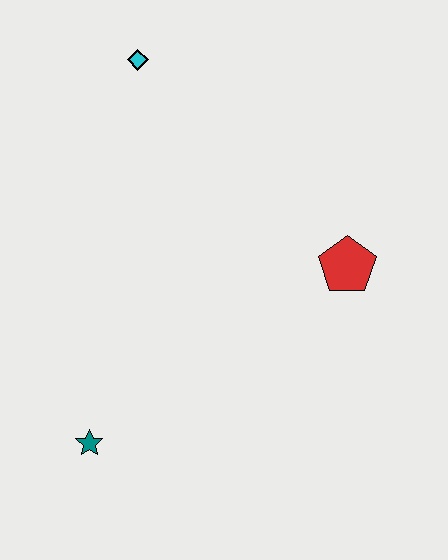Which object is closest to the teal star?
The red pentagon is closest to the teal star.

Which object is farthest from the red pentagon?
The teal star is farthest from the red pentagon.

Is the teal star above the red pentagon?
No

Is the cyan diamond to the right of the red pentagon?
No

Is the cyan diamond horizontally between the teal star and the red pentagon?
Yes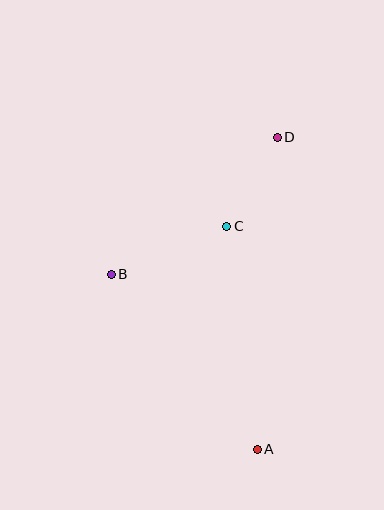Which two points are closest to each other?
Points C and D are closest to each other.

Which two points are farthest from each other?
Points A and D are farthest from each other.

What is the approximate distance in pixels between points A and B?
The distance between A and B is approximately 228 pixels.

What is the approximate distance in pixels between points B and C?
The distance between B and C is approximately 125 pixels.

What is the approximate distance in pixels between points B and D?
The distance between B and D is approximately 215 pixels.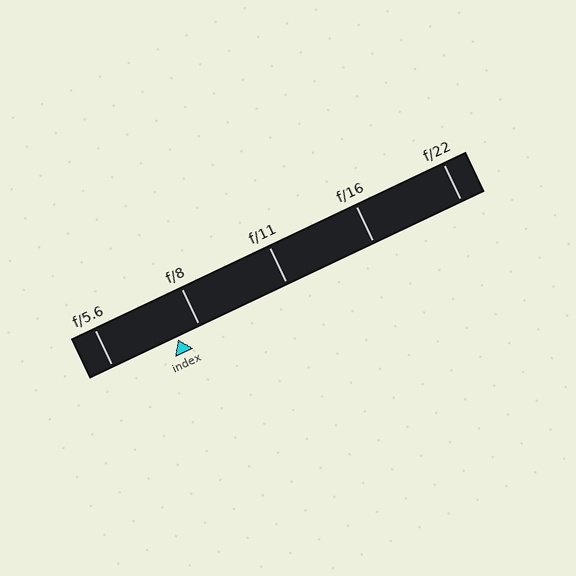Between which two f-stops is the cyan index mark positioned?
The index mark is between f/5.6 and f/8.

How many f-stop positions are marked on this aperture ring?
There are 5 f-stop positions marked.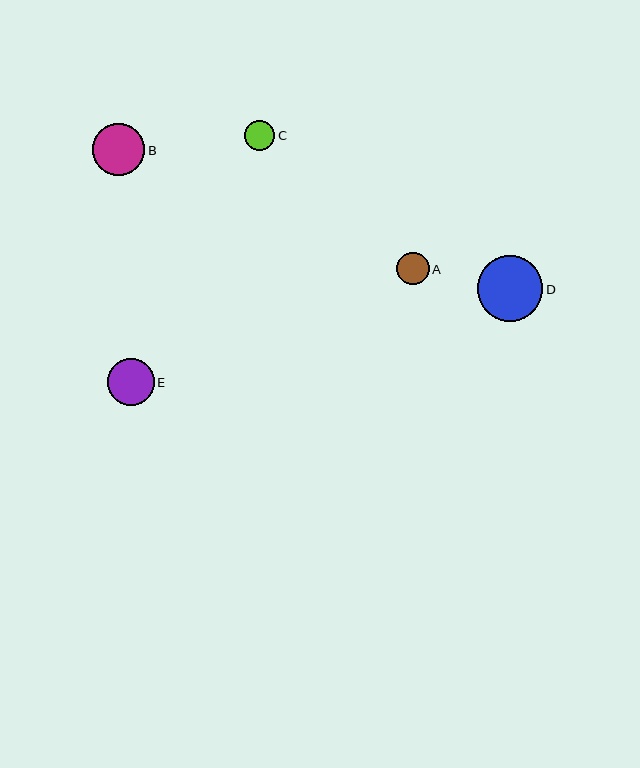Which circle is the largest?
Circle D is the largest with a size of approximately 65 pixels.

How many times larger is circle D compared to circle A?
Circle D is approximately 2.0 times the size of circle A.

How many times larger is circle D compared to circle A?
Circle D is approximately 2.0 times the size of circle A.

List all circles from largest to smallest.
From largest to smallest: D, B, E, A, C.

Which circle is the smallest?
Circle C is the smallest with a size of approximately 30 pixels.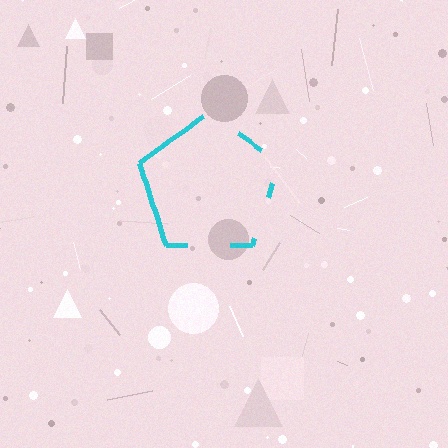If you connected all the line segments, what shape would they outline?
They would outline a pentagon.